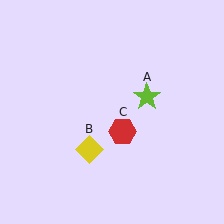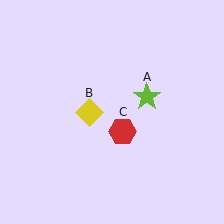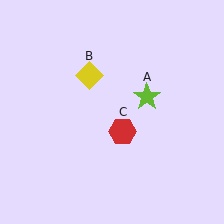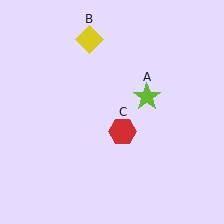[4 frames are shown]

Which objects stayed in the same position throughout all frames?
Lime star (object A) and red hexagon (object C) remained stationary.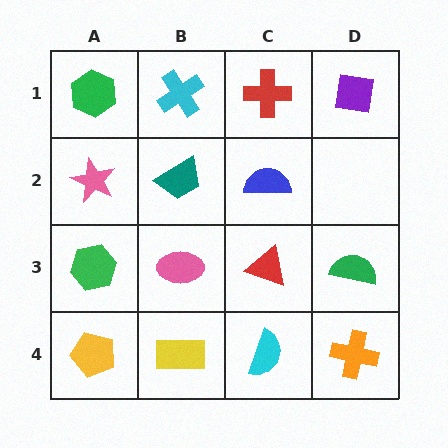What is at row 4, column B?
A yellow rectangle.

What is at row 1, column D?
A purple square.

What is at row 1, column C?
A red cross.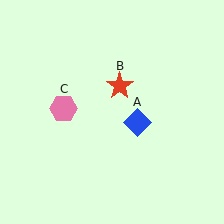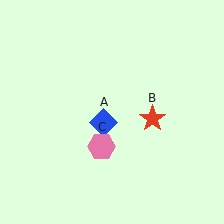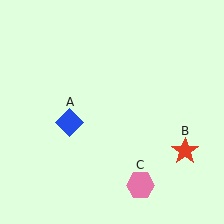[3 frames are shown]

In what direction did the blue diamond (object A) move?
The blue diamond (object A) moved left.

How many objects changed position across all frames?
3 objects changed position: blue diamond (object A), red star (object B), pink hexagon (object C).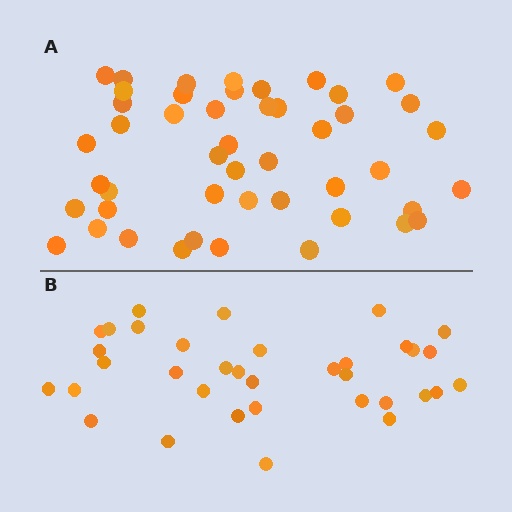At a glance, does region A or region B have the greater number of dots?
Region A (the top region) has more dots.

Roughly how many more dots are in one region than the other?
Region A has roughly 12 or so more dots than region B.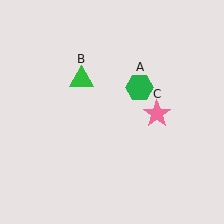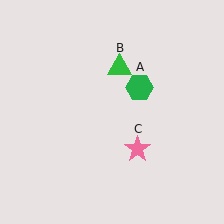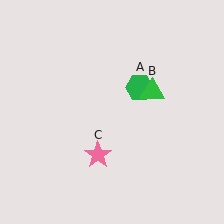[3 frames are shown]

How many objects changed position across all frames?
2 objects changed position: green triangle (object B), pink star (object C).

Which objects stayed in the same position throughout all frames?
Green hexagon (object A) remained stationary.